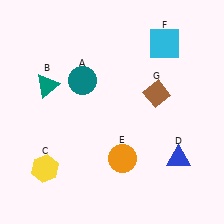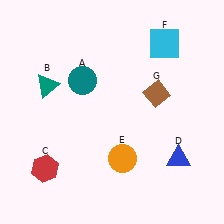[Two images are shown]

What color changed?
The hexagon (C) changed from yellow in Image 1 to red in Image 2.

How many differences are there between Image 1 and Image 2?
There is 1 difference between the two images.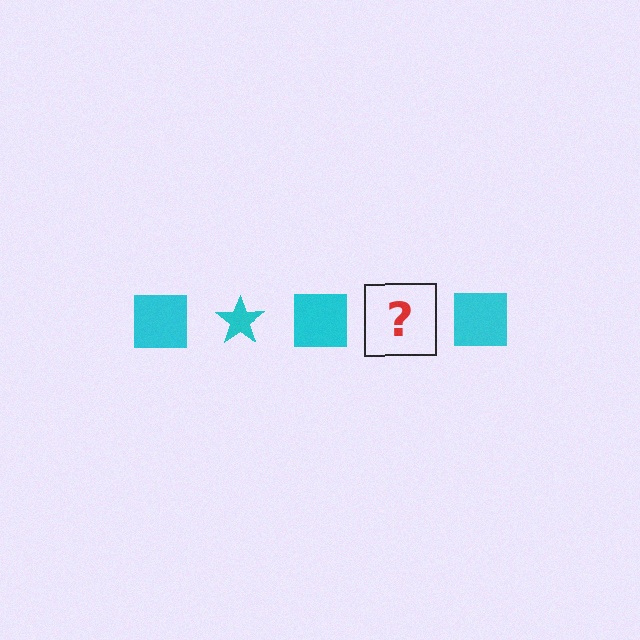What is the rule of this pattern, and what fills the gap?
The rule is that the pattern cycles through square, star shapes in cyan. The gap should be filled with a cyan star.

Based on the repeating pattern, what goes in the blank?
The blank should be a cyan star.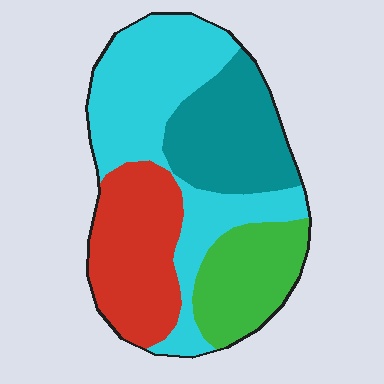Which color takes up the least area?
Green, at roughly 15%.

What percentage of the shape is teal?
Teal takes up about one fifth (1/5) of the shape.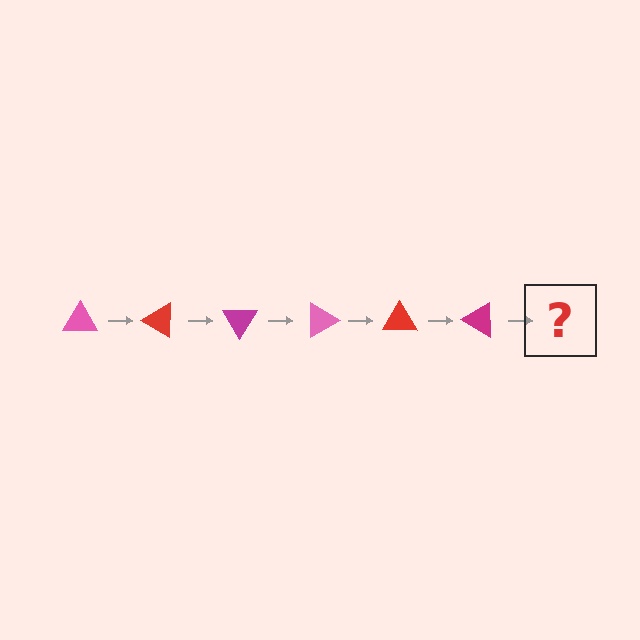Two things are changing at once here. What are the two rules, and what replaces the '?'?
The two rules are that it rotates 30 degrees each step and the color cycles through pink, red, and magenta. The '?' should be a pink triangle, rotated 180 degrees from the start.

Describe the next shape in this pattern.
It should be a pink triangle, rotated 180 degrees from the start.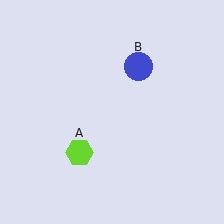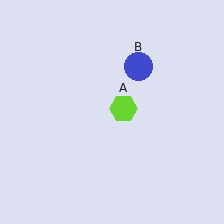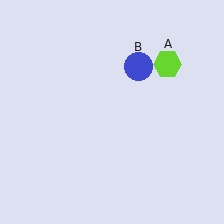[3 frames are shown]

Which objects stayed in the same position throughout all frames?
Blue circle (object B) remained stationary.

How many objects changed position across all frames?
1 object changed position: lime hexagon (object A).